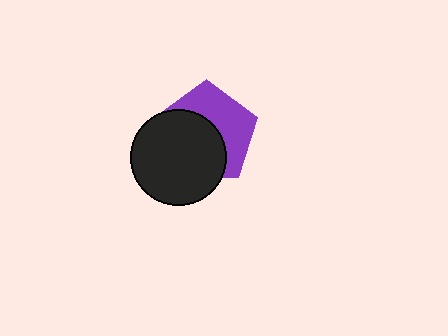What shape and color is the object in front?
The object in front is a black circle.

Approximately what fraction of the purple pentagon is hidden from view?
Roughly 54% of the purple pentagon is hidden behind the black circle.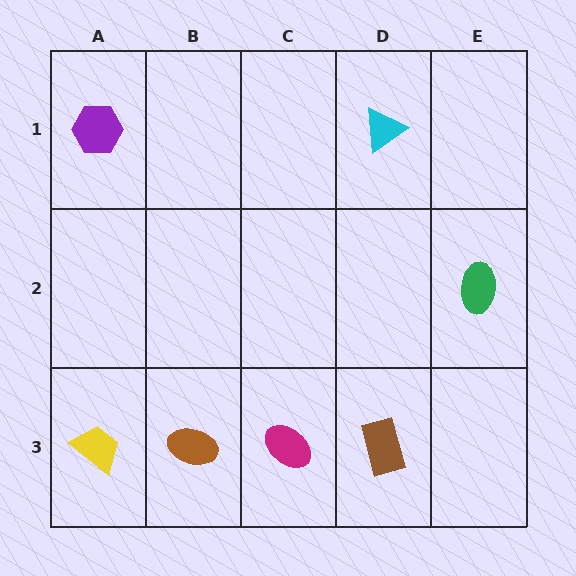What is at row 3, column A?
A yellow trapezoid.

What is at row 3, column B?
A brown ellipse.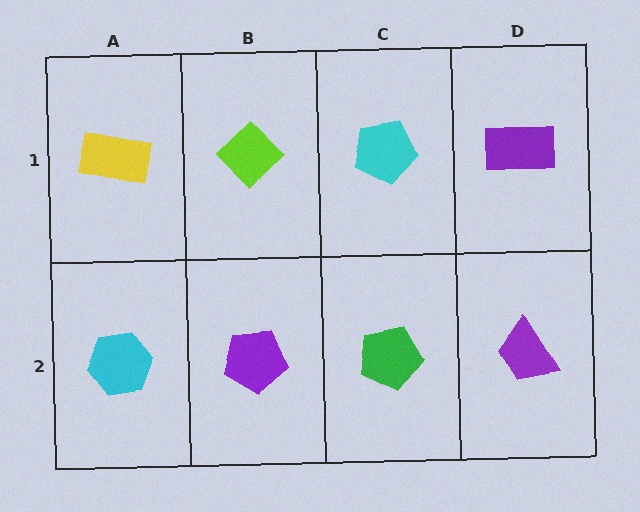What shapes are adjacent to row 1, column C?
A green pentagon (row 2, column C), a lime diamond (row 1, column B), a purple rectangle (row 1, column D).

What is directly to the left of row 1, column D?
A cyan pentagon.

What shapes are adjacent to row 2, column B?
A lime diamond (row 1, column B), a cyan hexagon (row 2, column A), a green pentagon (row 2, column C).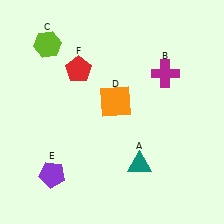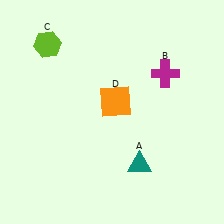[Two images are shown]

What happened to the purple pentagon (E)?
The purple pentagon (E) was removed in Image 2. It was in the bottom-left area of Image 1.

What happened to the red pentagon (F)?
The red pentagon (F) was removed in Image 2. It was in the top-left area of Image 1.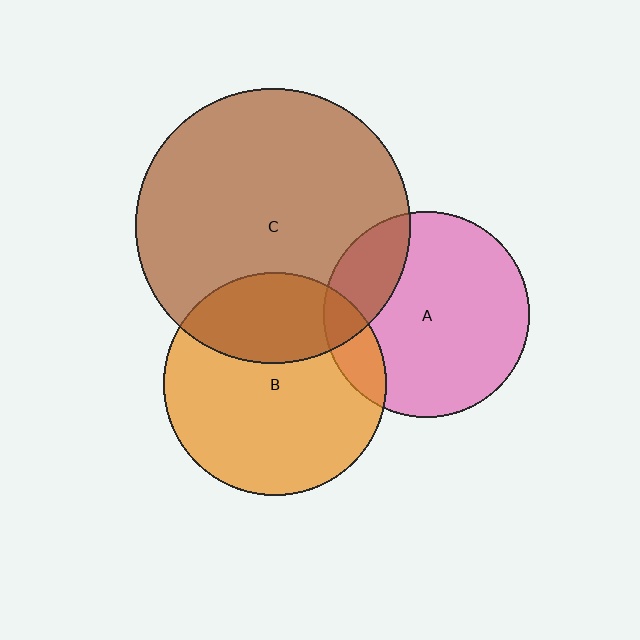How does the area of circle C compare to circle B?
Approximately 1.5 times.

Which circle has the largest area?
Circle C (brown).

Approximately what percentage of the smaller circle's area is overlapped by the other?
Approximately 15%.